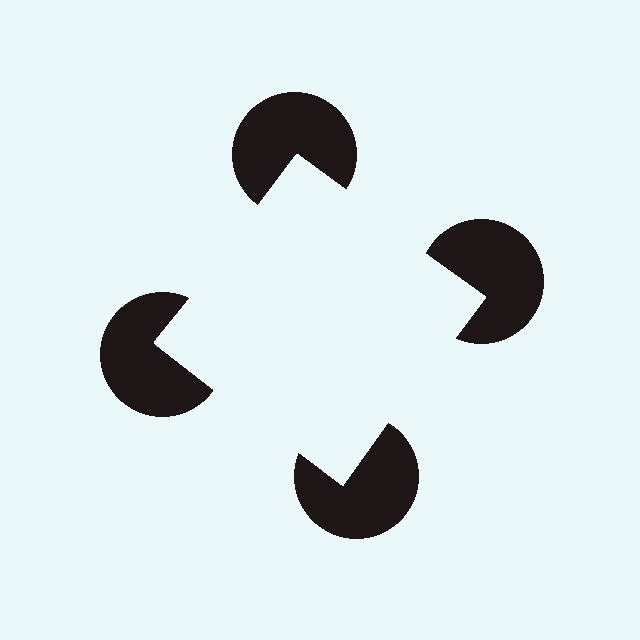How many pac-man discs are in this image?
There are 4 — one at each vertex of the illusory square.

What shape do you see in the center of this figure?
An illusory square — its edges are inferred from the aligned wedge cuts in the pac-man discs, not physically drawn.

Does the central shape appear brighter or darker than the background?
It typically appears slightly brighter than the background, even though no actual brightness change is drawn.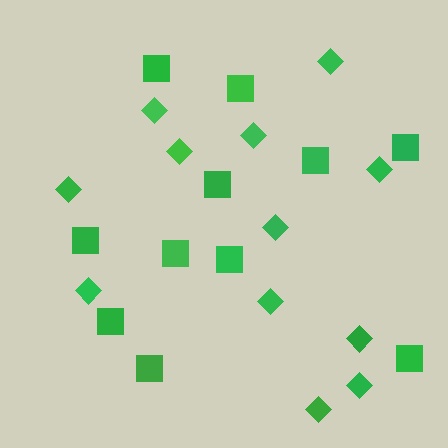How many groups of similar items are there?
There are 2 groups: one group of diamonds (12) and one group of squares (11).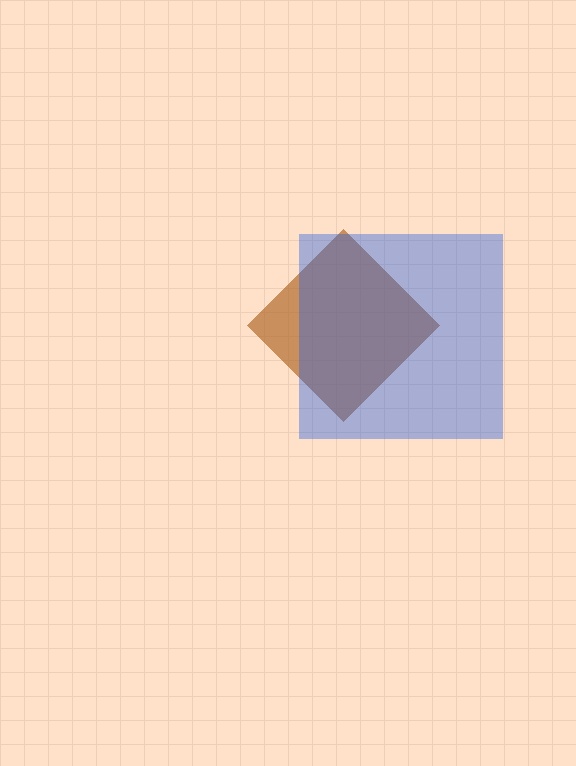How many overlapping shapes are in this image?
There are 2 overlapping shapes in the image.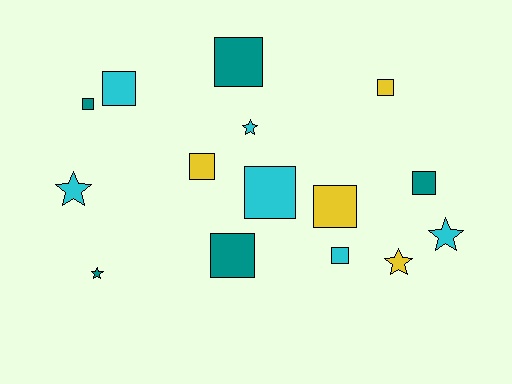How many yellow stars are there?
There is 1 yellow star.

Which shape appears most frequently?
Square, with 10 objects.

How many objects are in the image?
There are 15 objects.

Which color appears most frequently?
Cyan, with 6 objects.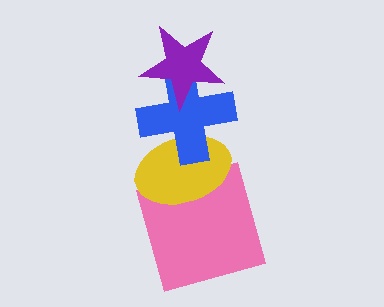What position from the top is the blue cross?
The blue cross is 2nd from the top.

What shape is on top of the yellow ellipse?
The blue cross is on top of the yellow ellipse.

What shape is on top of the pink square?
The yellow ellipse is on top of the pink square.